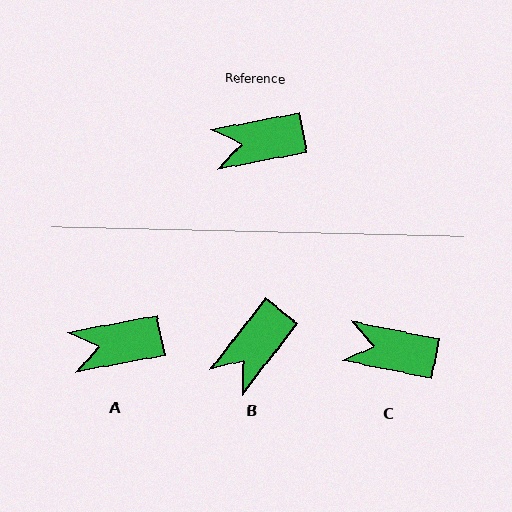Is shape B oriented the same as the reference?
No, it is off by about 41 degrees.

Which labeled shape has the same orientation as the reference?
A.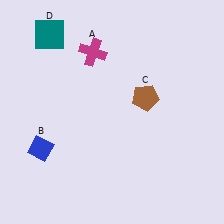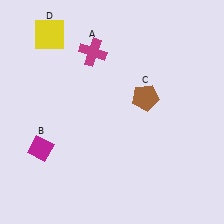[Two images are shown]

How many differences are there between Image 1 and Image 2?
There are 2 differences between the two images.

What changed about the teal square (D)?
In Image 1, D is teal. In Image 2, it changed to yellow.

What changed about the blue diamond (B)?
In Image 1, B is blue. In Image 2, it changed to magenta.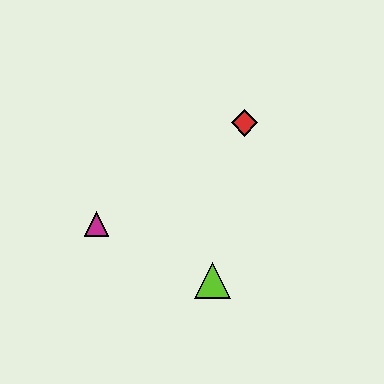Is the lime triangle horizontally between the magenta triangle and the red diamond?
Yes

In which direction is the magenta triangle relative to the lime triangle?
The magenta triangle is to the left of the lime triangle.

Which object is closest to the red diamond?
The lime triangle is closest to the red diamond.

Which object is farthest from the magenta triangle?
The red diamond is farthest from the magenta triangle.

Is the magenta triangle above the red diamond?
No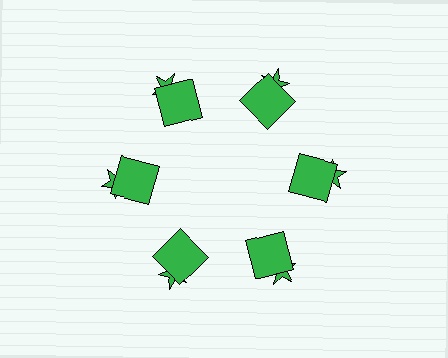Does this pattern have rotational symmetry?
Yes, this pattern has 6-fold rotational symmetry. It looks the same after rotating 60 degrees around the center.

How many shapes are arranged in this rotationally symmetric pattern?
There are 12 shapes, arranged in 6 groups of 2.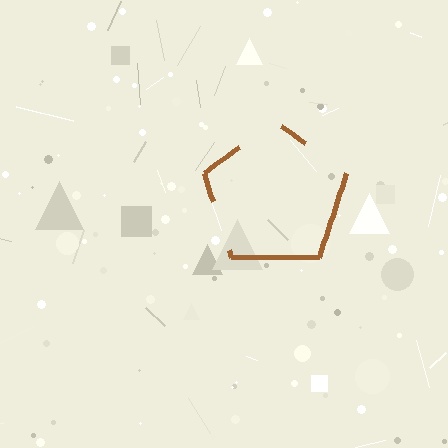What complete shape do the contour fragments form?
The contour fragments form a pentagon.